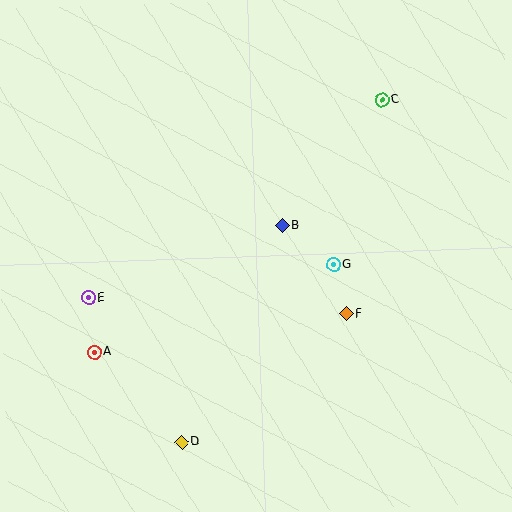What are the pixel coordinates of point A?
Point A is at (94, 352).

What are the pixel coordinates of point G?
Point G is at (333, 264).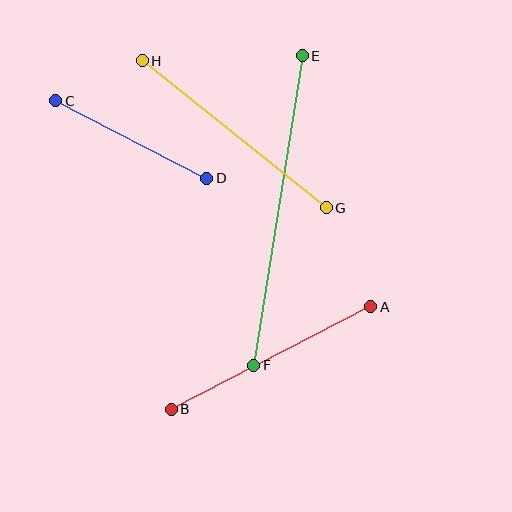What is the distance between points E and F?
The distance is approximately 313 pixels.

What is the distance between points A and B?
The distance is approximately 224 pixels.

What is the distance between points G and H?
The distance is approximately 236 pixels.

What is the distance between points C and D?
The distance is approximately 170 pixels.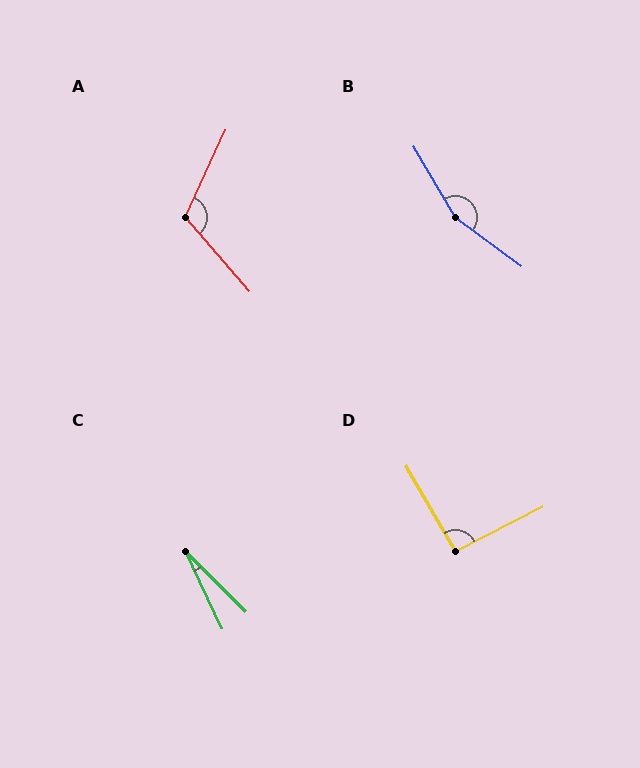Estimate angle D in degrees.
Approximately 93 degrees.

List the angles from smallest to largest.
C (20°), D (93°), A (114°), B (157°).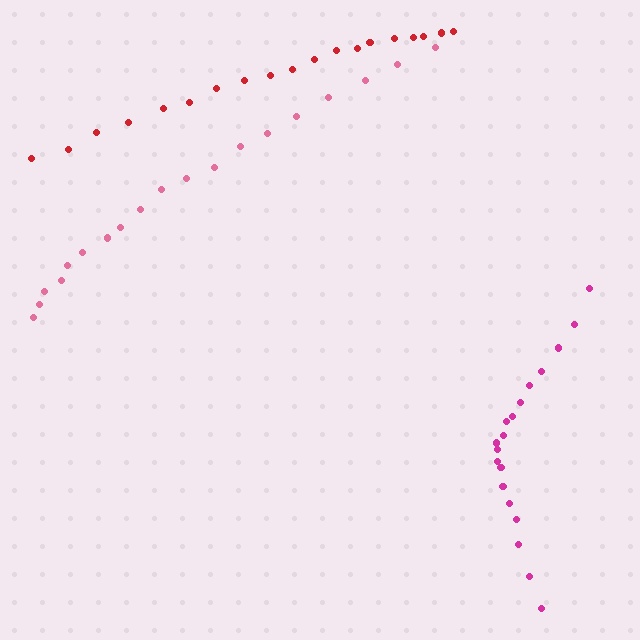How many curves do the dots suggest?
There are 3 distinct paths.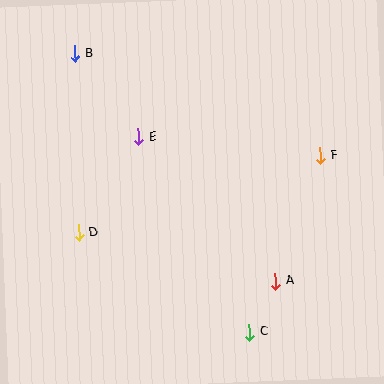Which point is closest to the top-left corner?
Point B is closest to the top-left corner.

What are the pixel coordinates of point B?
Point B is at (75, 53).